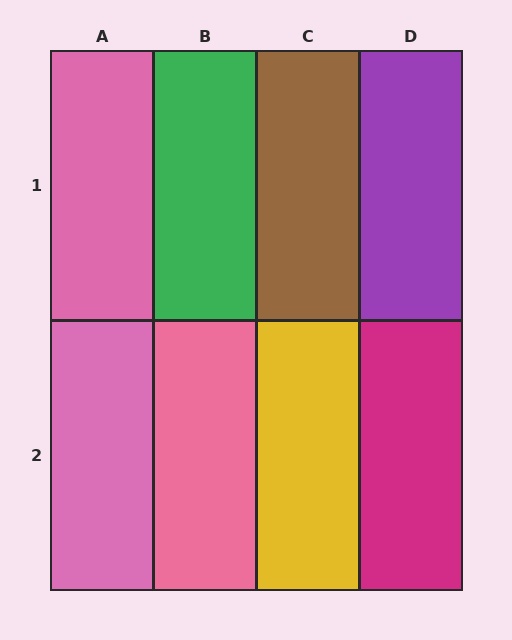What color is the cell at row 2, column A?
Pink.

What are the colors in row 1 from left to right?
Pink, green, brown, purple.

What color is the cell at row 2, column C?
Yellow.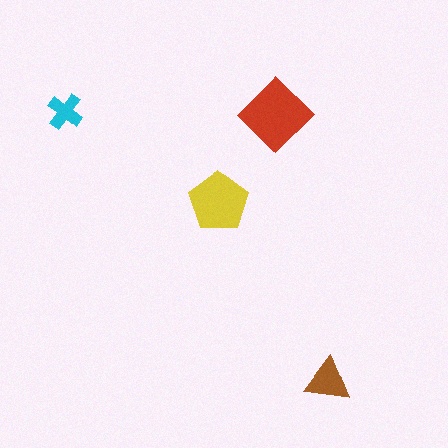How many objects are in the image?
There are 4 objects in the image.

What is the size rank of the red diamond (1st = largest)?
1st.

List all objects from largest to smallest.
The red diamond, the yellow pentagon, the brown triangle, the cyan cross.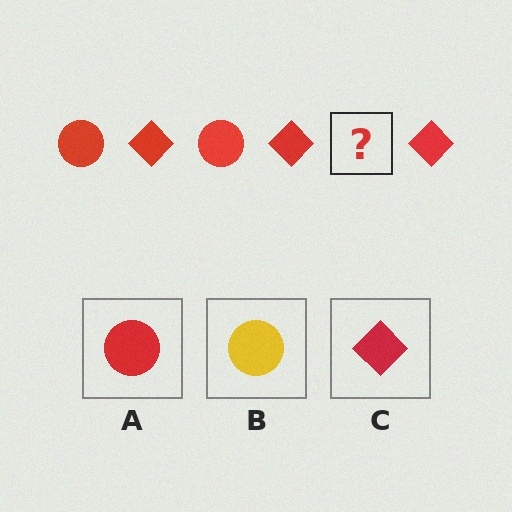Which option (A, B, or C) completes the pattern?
A.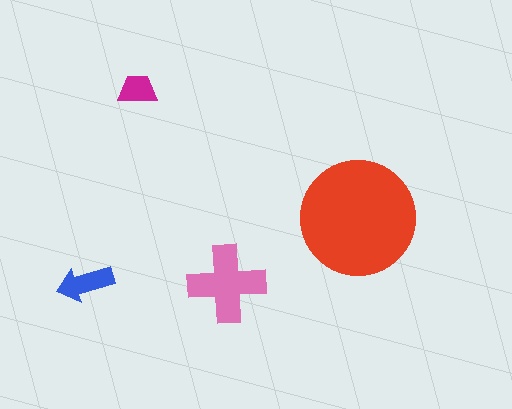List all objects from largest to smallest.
The red circle, the pink cross, the blue arrow, the magenta trapezoid.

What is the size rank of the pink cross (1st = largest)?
2nd.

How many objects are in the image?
There are 4 objects in the image.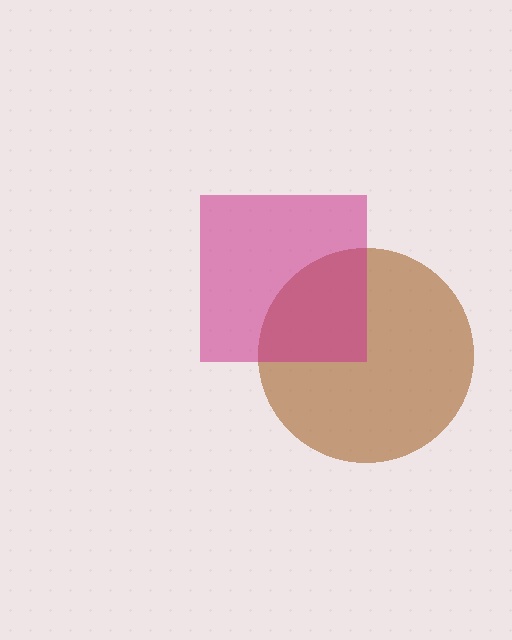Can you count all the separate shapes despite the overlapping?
Yes, there are 2 separate shapes.